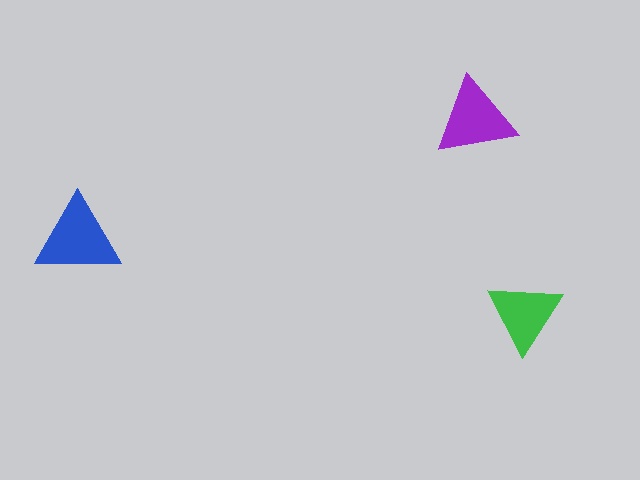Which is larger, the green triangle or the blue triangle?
The blue one.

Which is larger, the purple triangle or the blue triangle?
The blue one.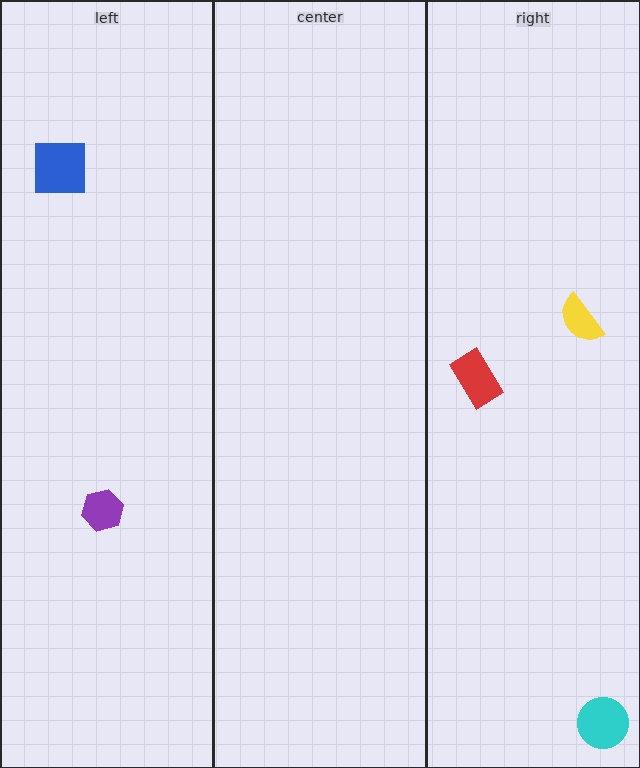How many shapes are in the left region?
2.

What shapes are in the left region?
The blue square, the purple hexagon.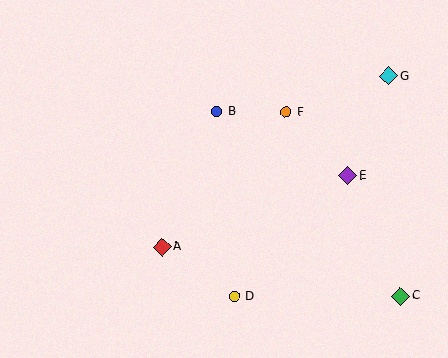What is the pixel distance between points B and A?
The distance between B and A is 146 pixels.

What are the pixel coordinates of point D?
Point D is at (234, 297).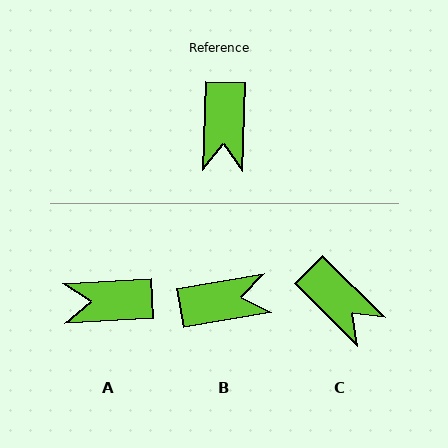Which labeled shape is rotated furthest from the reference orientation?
B, about 101 degrees away.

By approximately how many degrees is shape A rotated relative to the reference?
Approximately 85 degrees clockwise.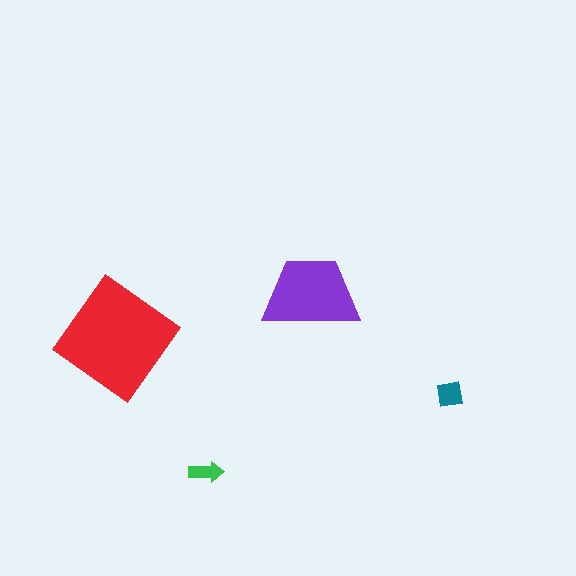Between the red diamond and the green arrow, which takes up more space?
The red diamond.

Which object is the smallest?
The green arrow.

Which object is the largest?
The red diamond.